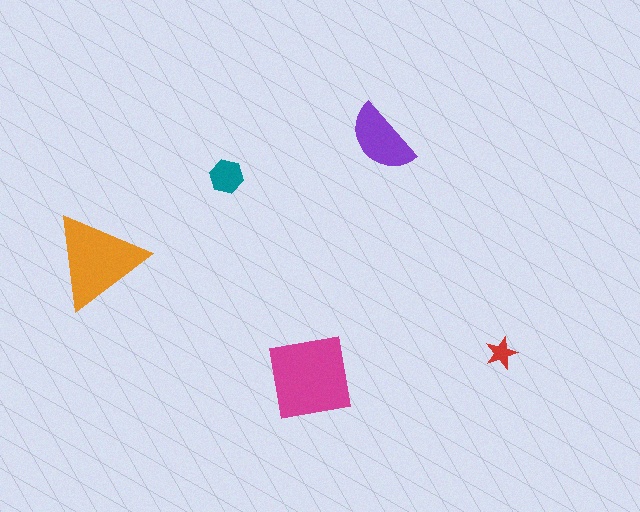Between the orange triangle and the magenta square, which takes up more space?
The magenta square.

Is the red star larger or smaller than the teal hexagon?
Smaller.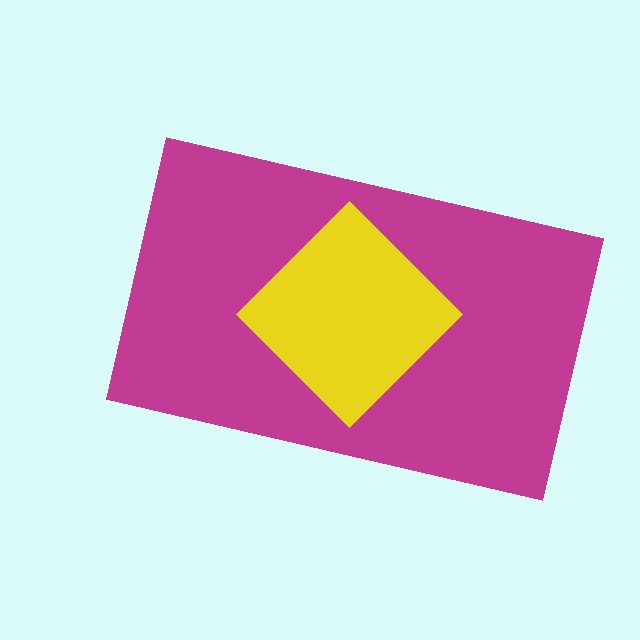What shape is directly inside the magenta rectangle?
The yellow diamond.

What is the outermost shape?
The magenta rectangle.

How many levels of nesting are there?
2.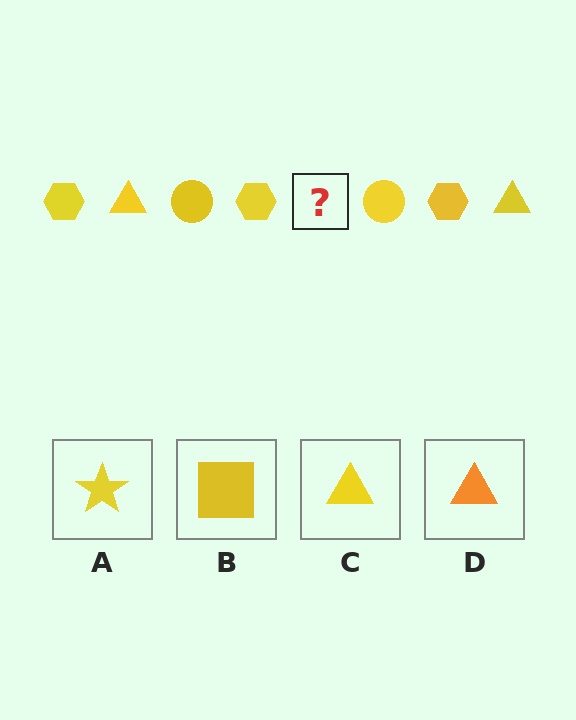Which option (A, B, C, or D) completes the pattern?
C.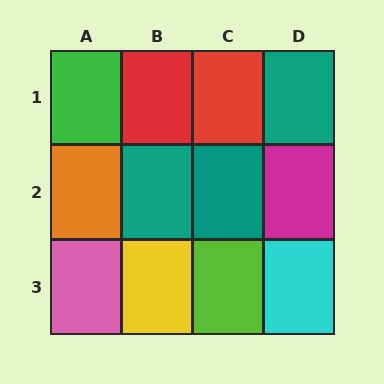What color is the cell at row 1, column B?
Red.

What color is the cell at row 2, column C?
Teal.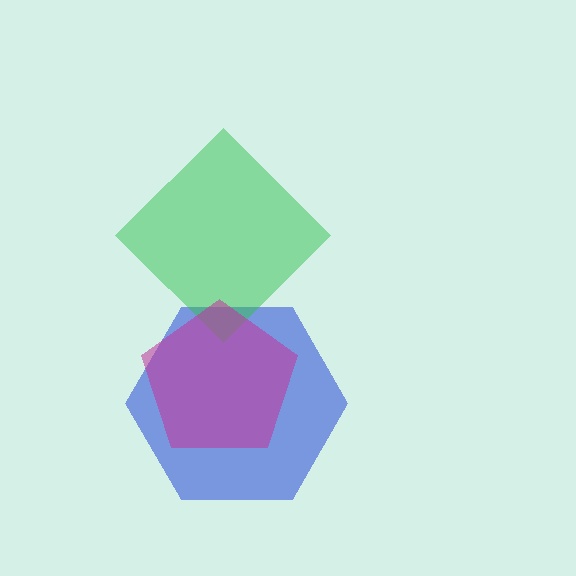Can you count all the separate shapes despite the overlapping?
Yes, there are 3 separate shapes.